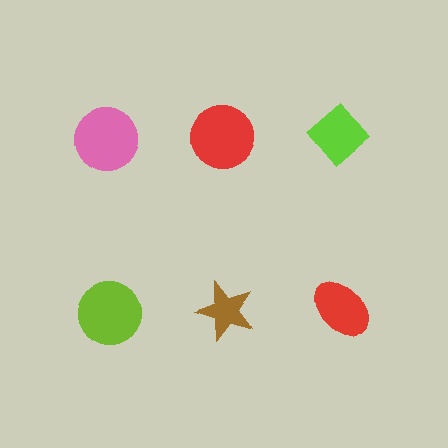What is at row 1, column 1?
A pink circle.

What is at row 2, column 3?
A red ellipse.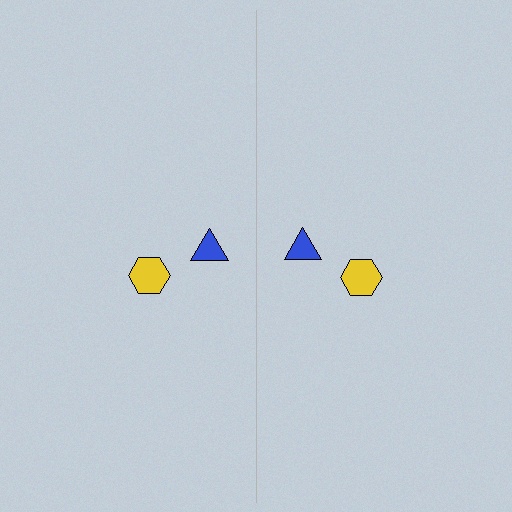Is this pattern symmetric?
Yes, this pattern has bilateral (reflection) symmetry.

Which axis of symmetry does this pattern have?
The pattern has a vertical axis of symmetry running through the center of the image.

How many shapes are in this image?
There are 4 shapes in this image.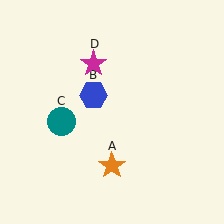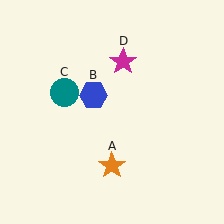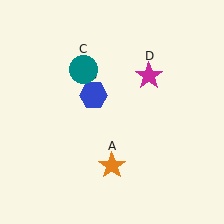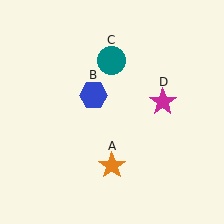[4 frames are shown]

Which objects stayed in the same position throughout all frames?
Orange star (object A) and blue hexagon (object B) remained stationary.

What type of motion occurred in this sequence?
The teal circle (object C), magenta star (object D) rotated clockwise around the center of the scene.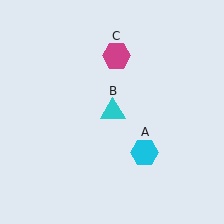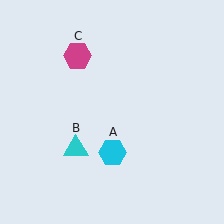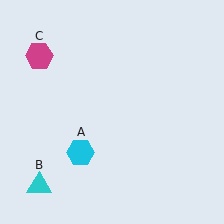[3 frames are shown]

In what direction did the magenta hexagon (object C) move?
The magenta hexagon (object C) moved left.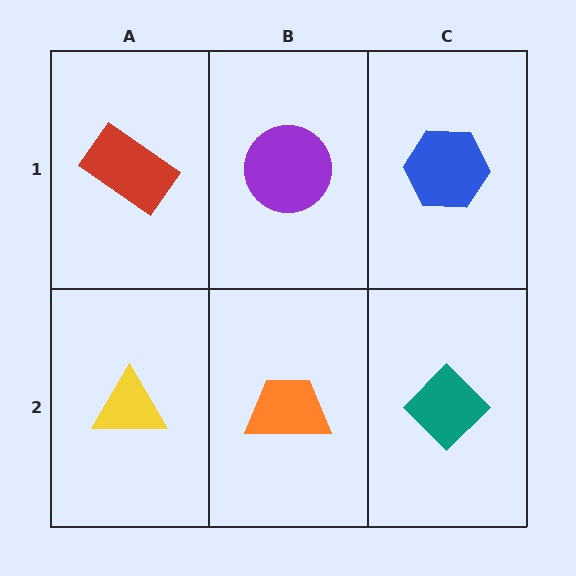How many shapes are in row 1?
3 shapes.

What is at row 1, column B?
A purple circle.